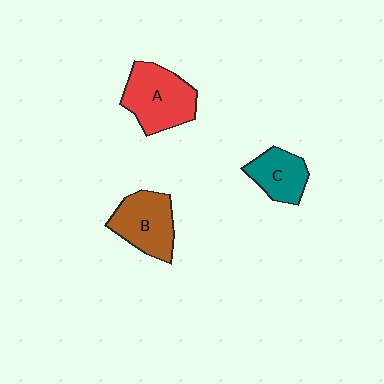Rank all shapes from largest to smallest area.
From largest to smallest: A (red), B (brown), C (teal).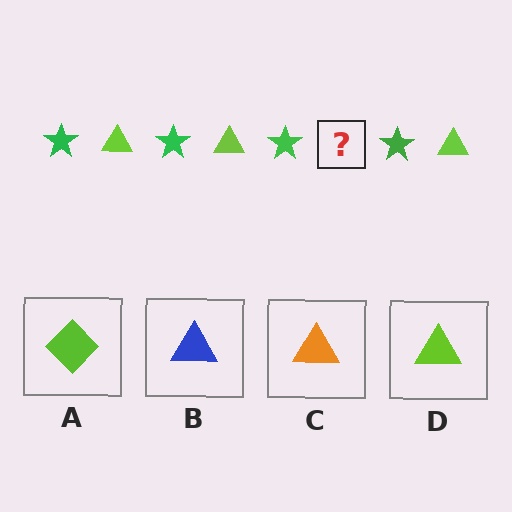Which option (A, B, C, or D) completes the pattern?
D.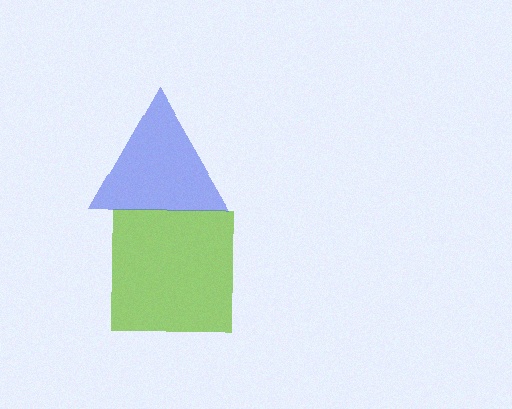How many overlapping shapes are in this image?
There are 2 overlapping shapes in the image.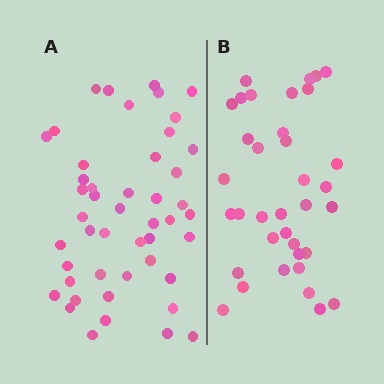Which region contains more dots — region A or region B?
Region A (the left region) has more dots.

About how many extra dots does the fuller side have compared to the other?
Region A has roughly 12 or so more dots than region B.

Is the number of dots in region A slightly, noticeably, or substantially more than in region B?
Region A has noticeably more, but not dramatically so. The ratio is roughly 1.3 to 1.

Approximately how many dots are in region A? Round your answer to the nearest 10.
About 50 dots. (The exact count is 47, which rounds to 50.)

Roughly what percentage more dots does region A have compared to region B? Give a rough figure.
About 30% more.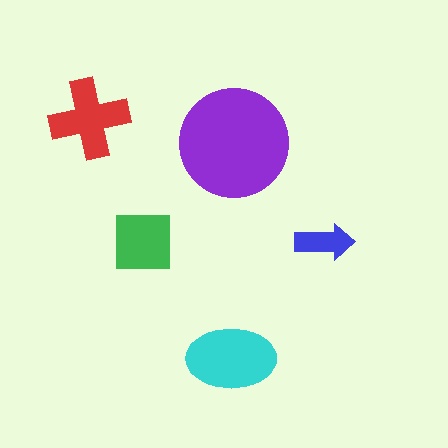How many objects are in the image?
There are 5 objects in the image.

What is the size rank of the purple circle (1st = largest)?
1st.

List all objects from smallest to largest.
The blue arrow, the green square, the red cross, the cyan ellipse, the purple circle.